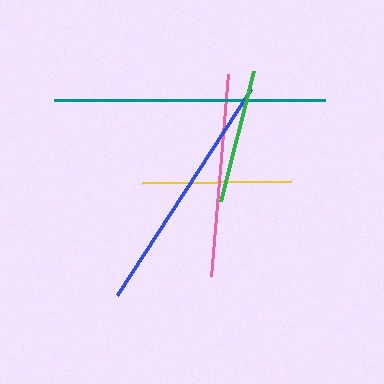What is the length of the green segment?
The green segment is approximately 134 pixels long.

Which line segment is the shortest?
The green line is the shortest at approximately 134 pixels.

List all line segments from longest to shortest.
From longest to shortest: teal, blue, pink, yellow, green.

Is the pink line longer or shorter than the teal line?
The teal line is longer than the pink line.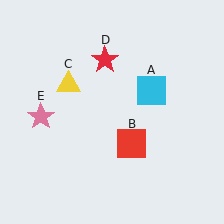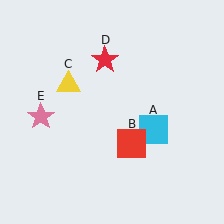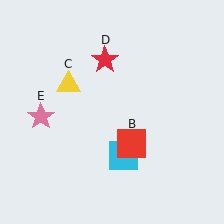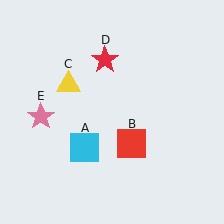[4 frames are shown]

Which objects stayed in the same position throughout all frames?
Red square (object B) and yellow triangle (object C) and red star (object D) and pink star (object E) remained stationary.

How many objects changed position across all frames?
1 object changed position: cyan square (object A).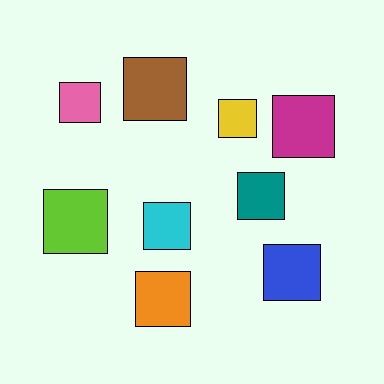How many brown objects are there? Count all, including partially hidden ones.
There is 1 brown object.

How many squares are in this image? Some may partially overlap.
There are 9 squares.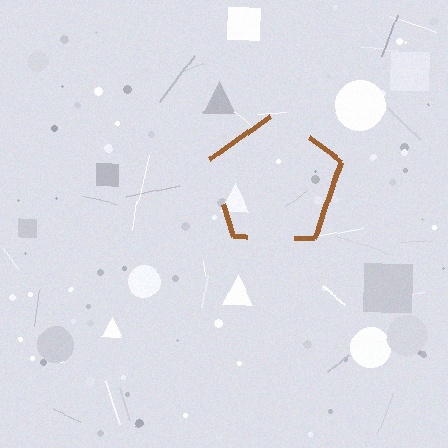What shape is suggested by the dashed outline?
The dashed outline suggests a pentagon.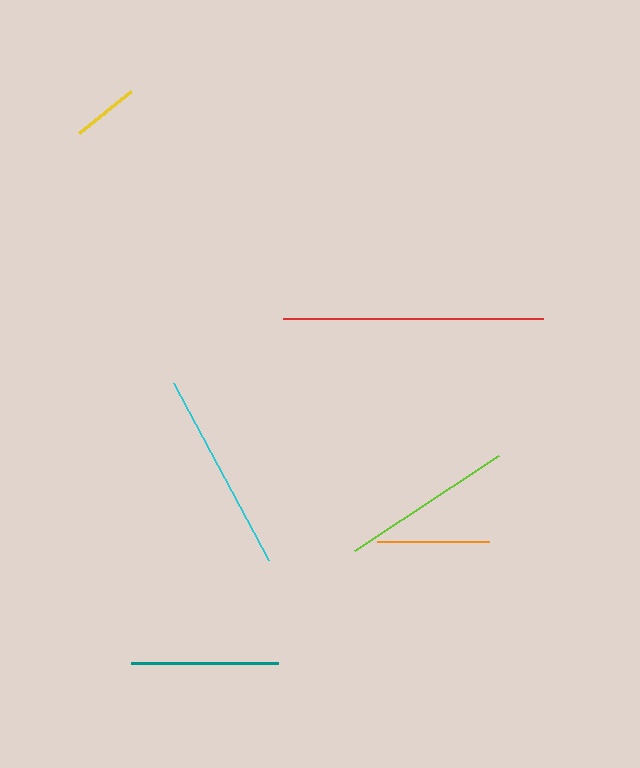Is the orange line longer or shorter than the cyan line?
The cyan line is longer than the orange line.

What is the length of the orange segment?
The orange segment is approximately 112 pixels long.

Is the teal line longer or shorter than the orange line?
The teal line is longer than the orange line.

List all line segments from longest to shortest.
From longest to shortest: red, cyan, lime, teal, orange, yellow.